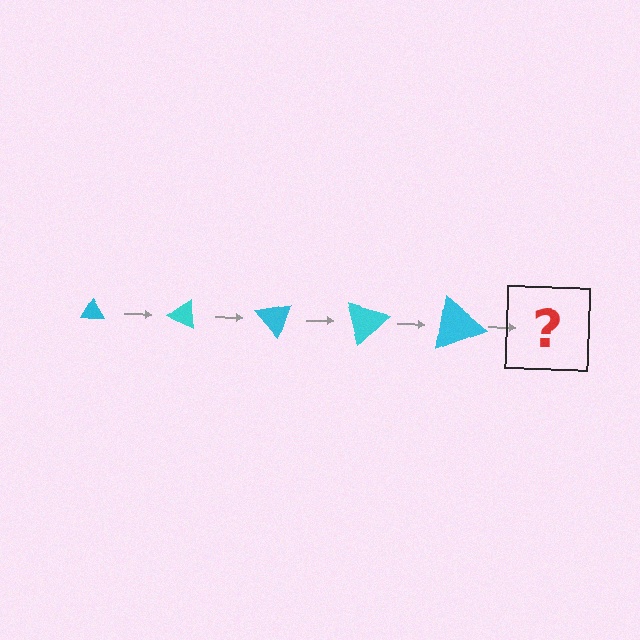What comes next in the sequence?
The next element should be a triangle, larger than the previous one and rotated 125 degrees from the start.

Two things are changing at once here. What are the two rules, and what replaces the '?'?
The two rules are that the triangle grows larger each step and it rotates 25 degrees each step. The '?' should be a triangle, larger than the previous one and rotated 125 degrees from the start.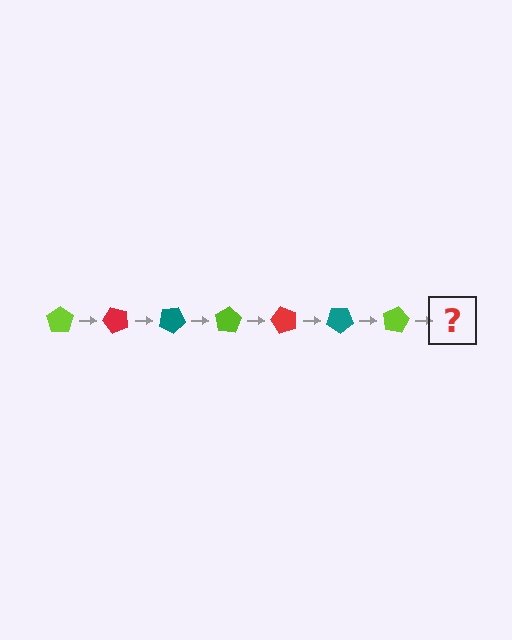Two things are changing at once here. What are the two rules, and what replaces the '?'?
The two rules are that it rotates 50 degrees each step and the color cycles through lime, red, and teal. The '?' should be a red pentagon, rotated 350 degrees from the start.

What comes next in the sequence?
The next element should be a red pentagon, rotated 350 degrees from the start.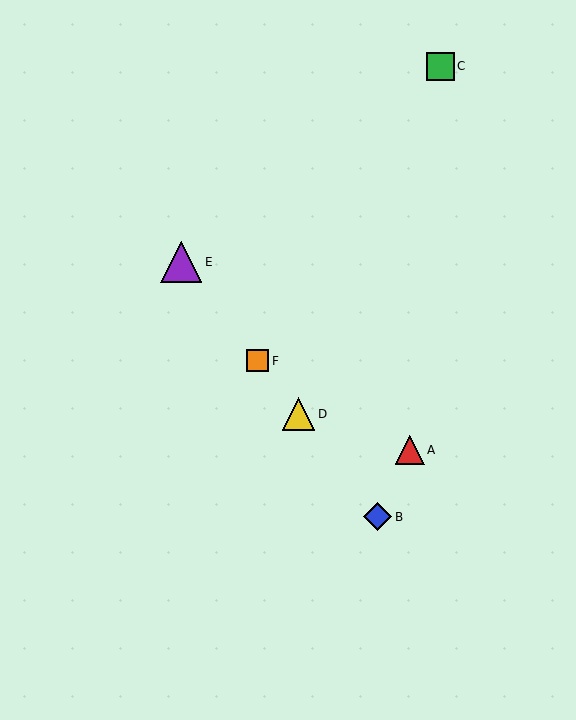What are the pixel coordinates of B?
Object B is at (378, 517).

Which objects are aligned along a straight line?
Objects B, D, E, F are aligned along a straight line.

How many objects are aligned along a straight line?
4 objects (B, D, E, F) are aligned along a straight line.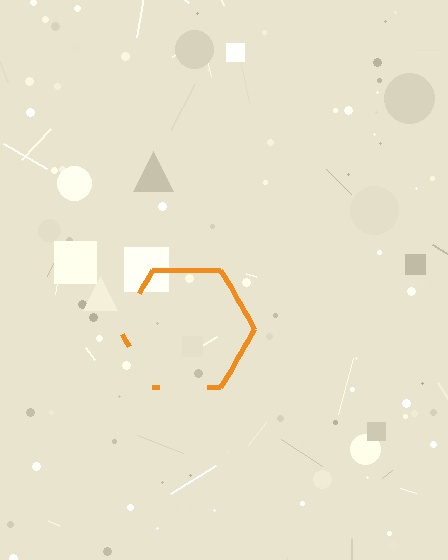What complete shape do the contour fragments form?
The contour fragments form a hexagon.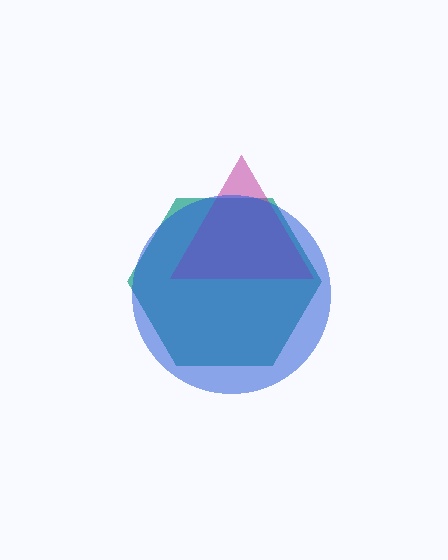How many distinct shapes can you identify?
There are 3 distinct shapes: a teal hexagon, a magenta triangle, a blue circle.